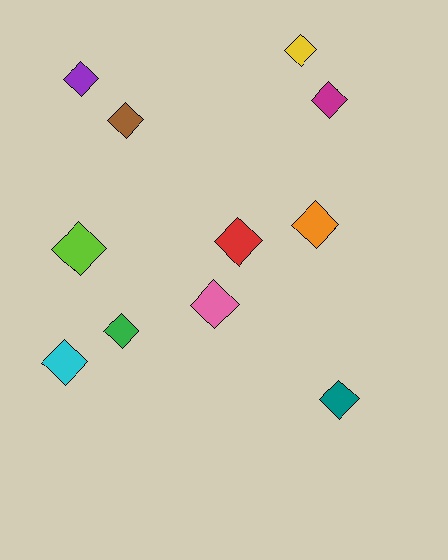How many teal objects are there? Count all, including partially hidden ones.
There is 1 teal object.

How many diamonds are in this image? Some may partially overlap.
There are 11 diamonds.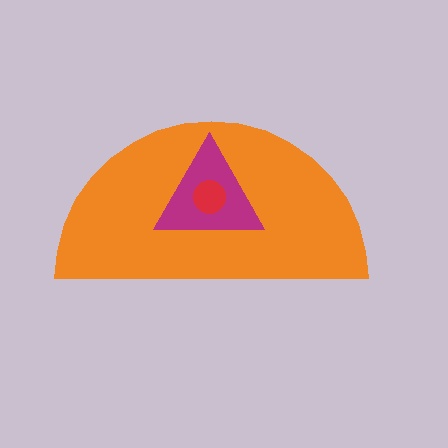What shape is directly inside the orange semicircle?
The magenta triangle.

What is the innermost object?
The red circle.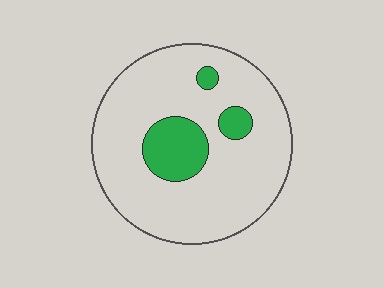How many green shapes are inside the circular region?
3.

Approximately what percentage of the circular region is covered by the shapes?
Approximately 15%.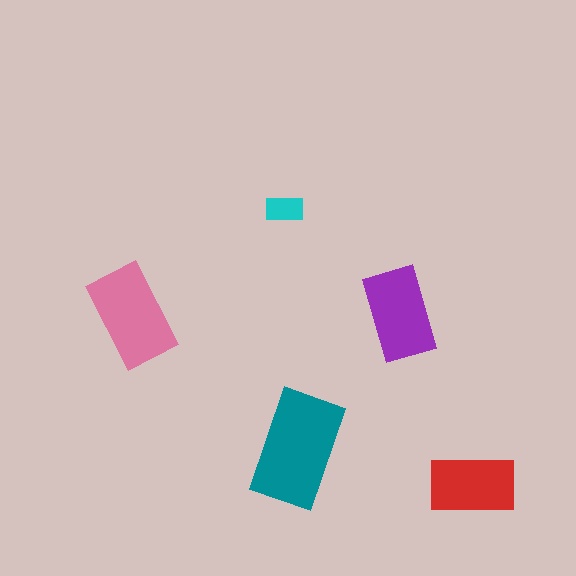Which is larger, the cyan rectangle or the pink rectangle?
The pink one.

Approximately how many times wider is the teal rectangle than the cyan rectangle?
About 3 times wider.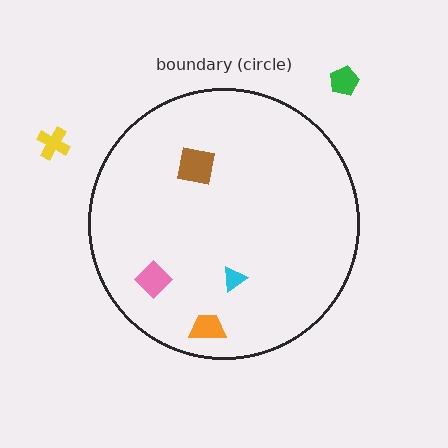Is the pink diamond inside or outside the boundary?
Inside.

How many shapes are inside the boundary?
4 inside, 2 outside.